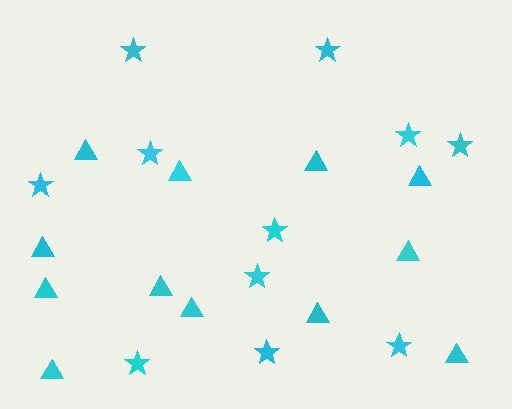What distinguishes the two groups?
There are 2 groups: one group of stars (11) and one group of triangles (12).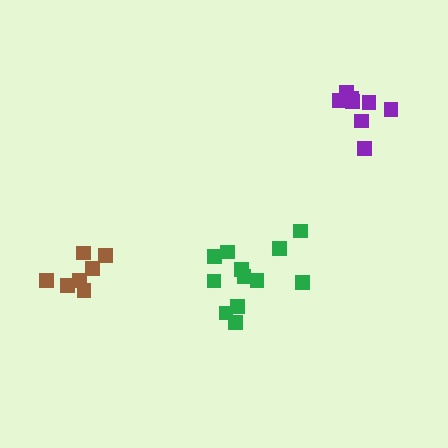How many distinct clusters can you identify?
There are 3 distinct clusters.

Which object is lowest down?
The brown cluster is bottommost.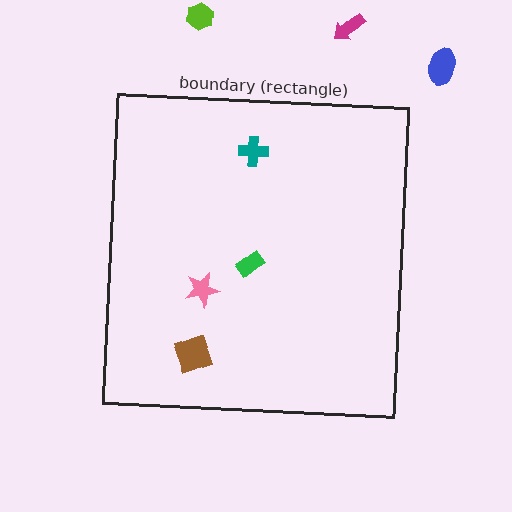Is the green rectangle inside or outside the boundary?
Inside.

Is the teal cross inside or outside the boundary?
Inside.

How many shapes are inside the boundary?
4 inside, 3 outside.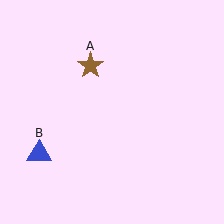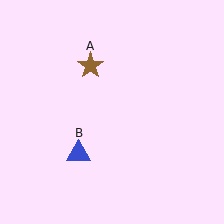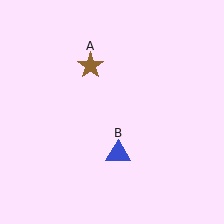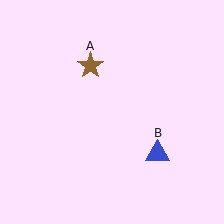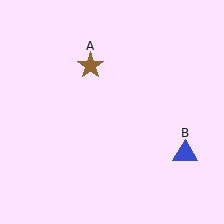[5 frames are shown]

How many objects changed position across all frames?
1 object changed position: blue triangle (object B).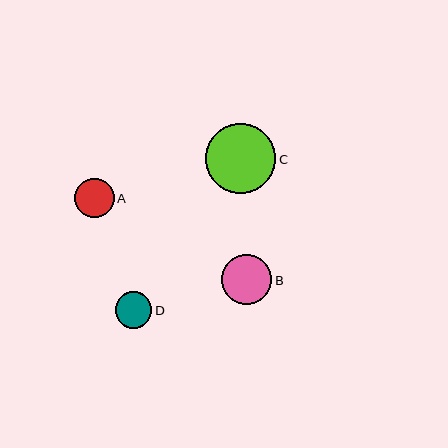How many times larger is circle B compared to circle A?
Circle B is approximately 1.3 times the size of circle A.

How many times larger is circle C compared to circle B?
Circle C is approximately 1.4 times the size of circle B.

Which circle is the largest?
Circle C is the largest with a size of approximately 70 pixels.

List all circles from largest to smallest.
From largest to smallest: C, B, A, D.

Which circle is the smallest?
Circle D is the smallest with a size of approximately 37 pixels.